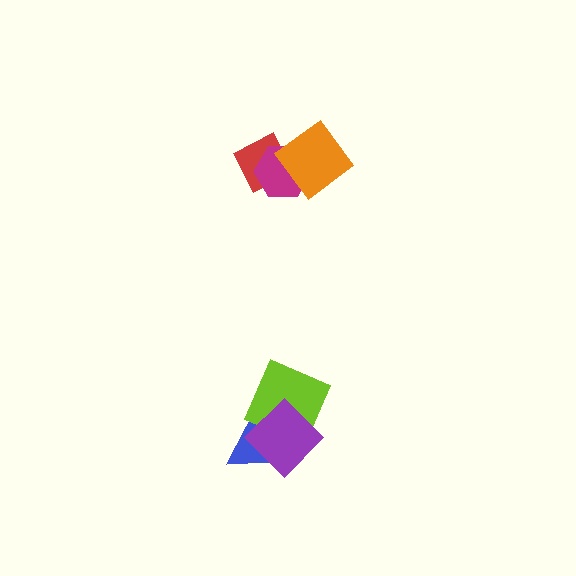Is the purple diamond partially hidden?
No, no other shape covers it.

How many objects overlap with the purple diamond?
2 objects overlap with the purple diamond.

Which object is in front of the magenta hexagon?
The orange diamond is in front of the magenta hexagon.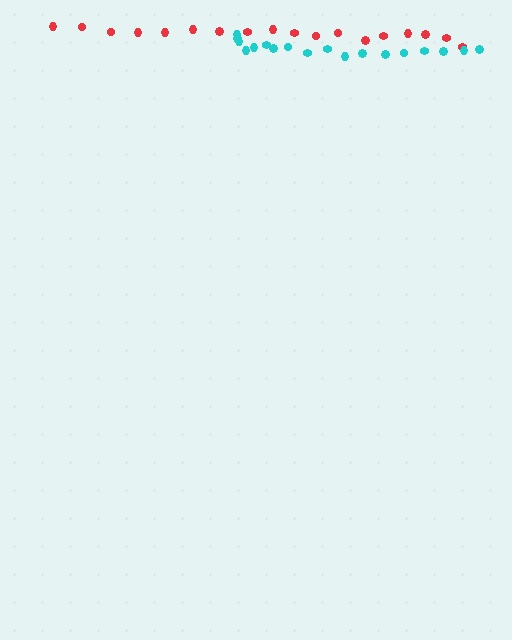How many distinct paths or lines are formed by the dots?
There are 2 distinct paths.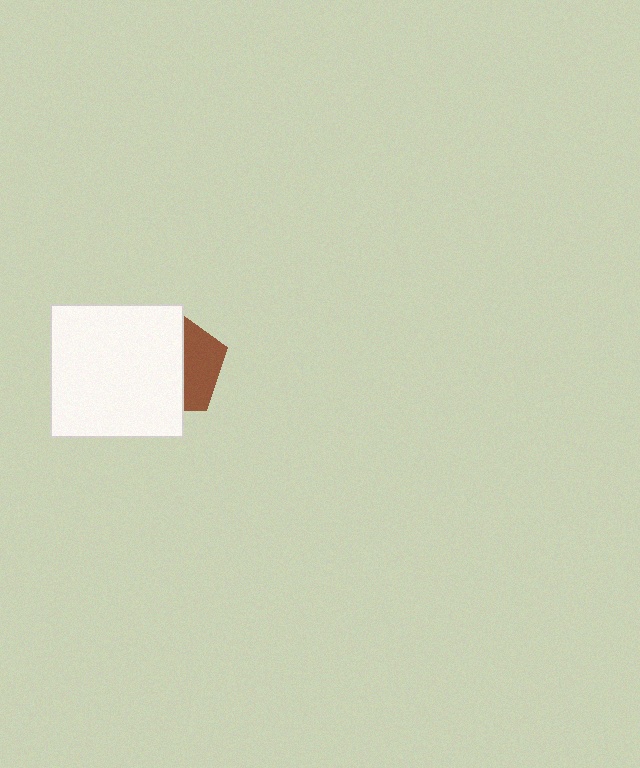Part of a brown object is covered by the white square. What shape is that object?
It is a pentagon.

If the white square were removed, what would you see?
You would see the complete brown pentagon.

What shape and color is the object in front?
The object in front is a white square.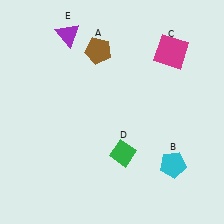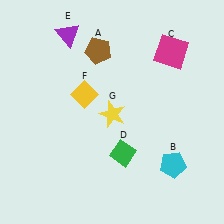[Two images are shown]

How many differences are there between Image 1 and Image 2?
There are 2 differences between the two images.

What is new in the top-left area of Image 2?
A yellow diamond (F) was added in the top-left area of Image 2.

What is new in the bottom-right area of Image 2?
A yellow star (G) was added in the bottom-right area of Image 2.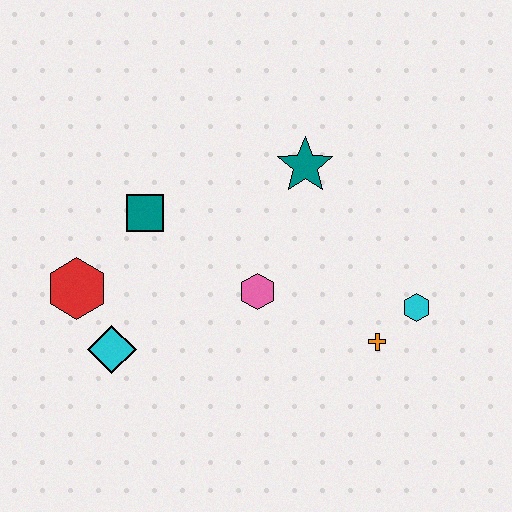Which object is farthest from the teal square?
The cyan hexagon is farthest from the teal square.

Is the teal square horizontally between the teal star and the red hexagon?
Yes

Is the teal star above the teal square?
Yes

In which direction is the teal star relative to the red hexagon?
The teal star is to the right of the red hexagon.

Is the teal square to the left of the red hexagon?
No